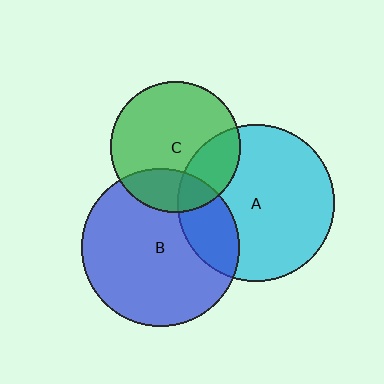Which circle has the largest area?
Circle B (blue).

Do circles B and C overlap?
Yes.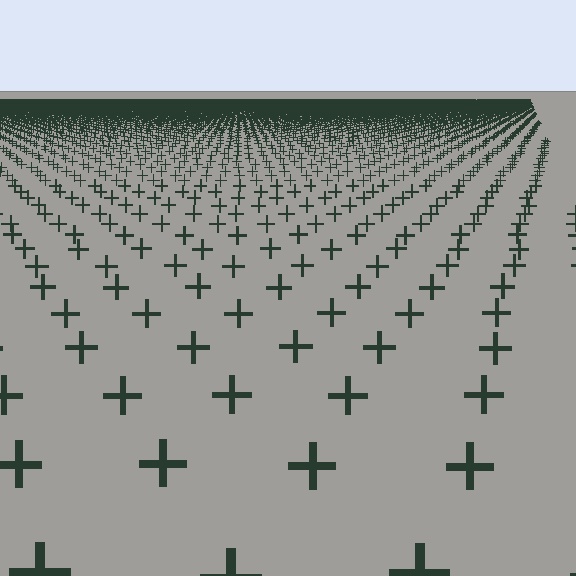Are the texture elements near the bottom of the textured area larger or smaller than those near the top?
Larger. Near the bottom, elements are closer to the viewer and appear at a bigger on-screen size.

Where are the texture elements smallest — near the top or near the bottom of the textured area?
Near the top.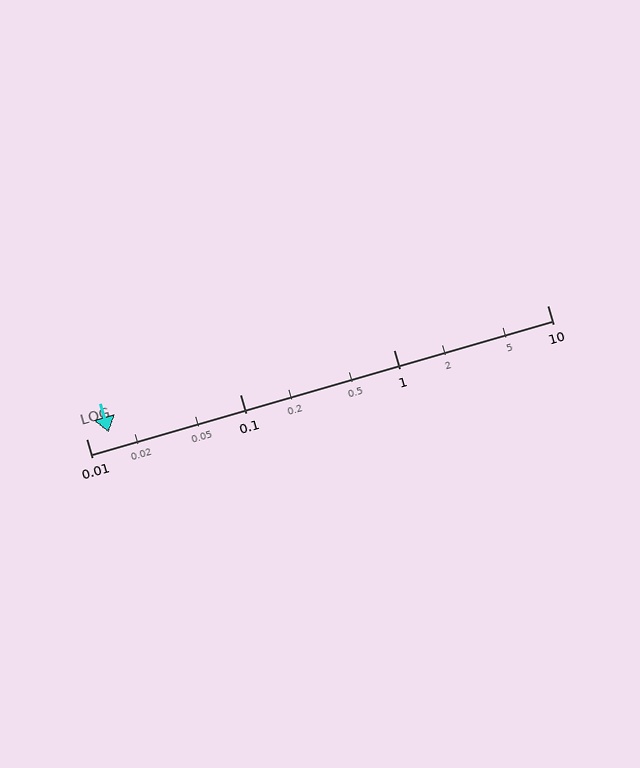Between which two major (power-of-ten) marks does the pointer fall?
The pointer is between 0.01 and 0.1.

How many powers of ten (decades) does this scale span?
The scale spans 3 decades, from 0.01 to 10.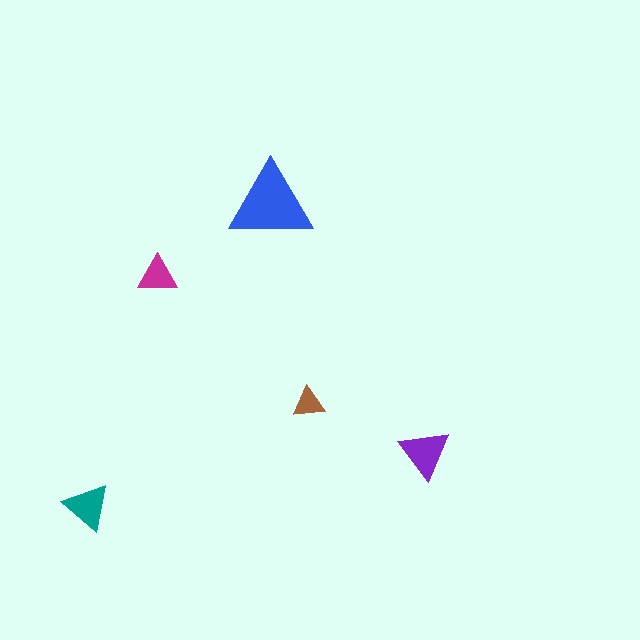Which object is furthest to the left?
The teal triangle is leftmost.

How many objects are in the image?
There are 5 objects in the image.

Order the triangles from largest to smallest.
the blue one, the purple one, the teal one, the magenta one, the brown one.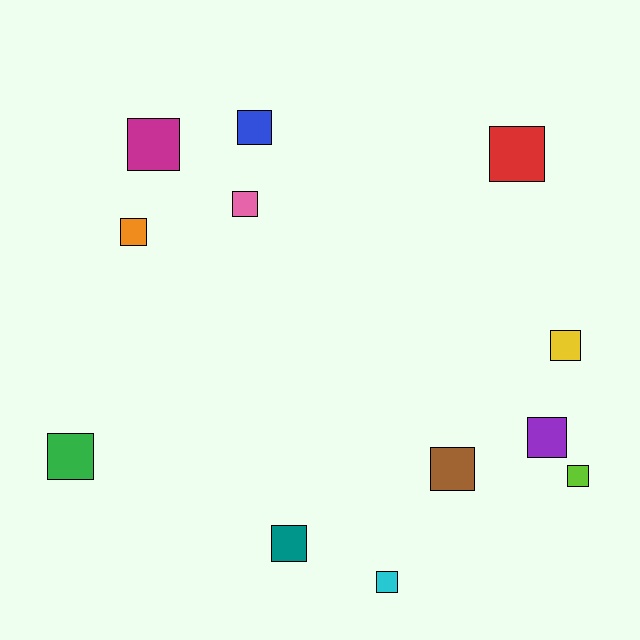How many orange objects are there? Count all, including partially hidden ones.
There is 1 orange object.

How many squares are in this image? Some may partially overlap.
There are 12 squares.